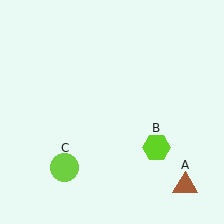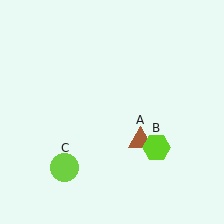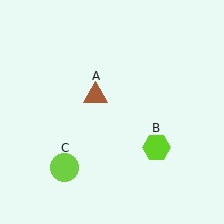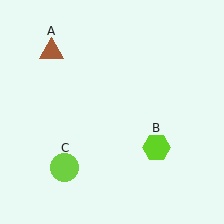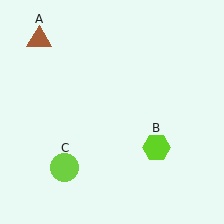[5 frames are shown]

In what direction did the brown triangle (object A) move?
The brown triangle (object A) moved up and to the left.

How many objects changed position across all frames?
1 object changed position: brown triangle (object A).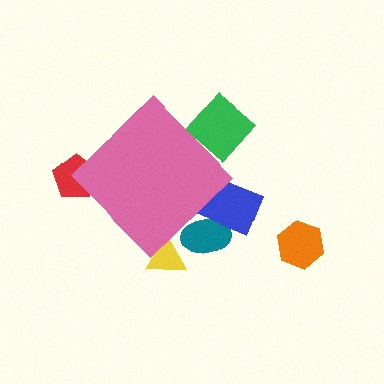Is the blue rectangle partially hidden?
Yes, the blue rectangle is partially hidden behind the pink diamond.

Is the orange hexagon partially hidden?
No, the orange hexagon is fully visible.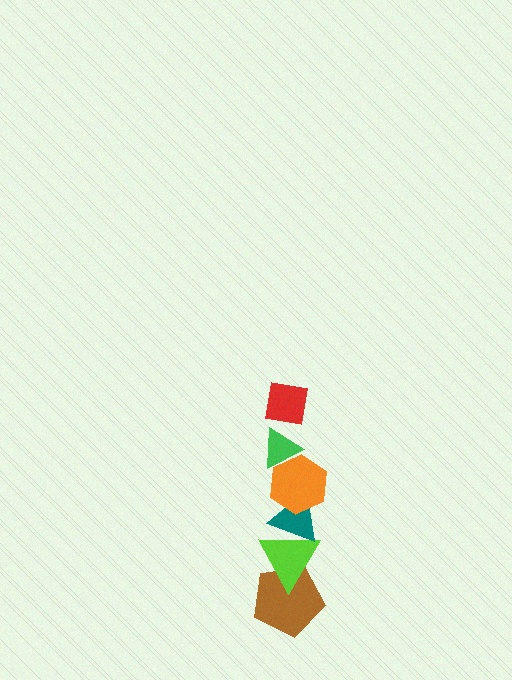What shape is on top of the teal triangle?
The orange hexagon is on top of the teal triangle.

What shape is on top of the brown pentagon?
The lime triangle is on top of the brown pentagon.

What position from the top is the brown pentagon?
The brown pentagon is 6th from the top.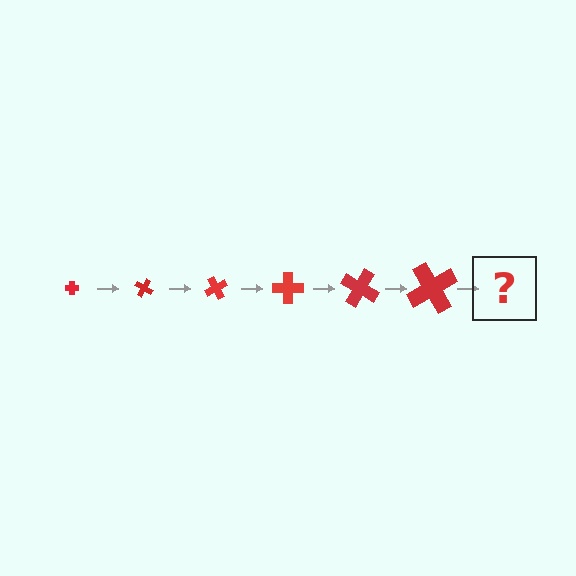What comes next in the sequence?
The next element should be a cross, larger than the previous one and rotated 180 degrees from the start.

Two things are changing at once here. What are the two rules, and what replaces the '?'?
The two rules are that the cross grows larger each step and it rotates 30 degrees each step. The '?' should be a cross, larger than the previous one and rotated 180 degrees from the start.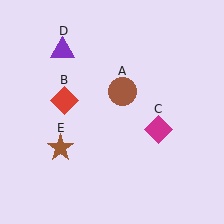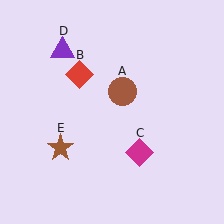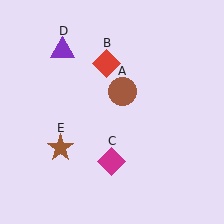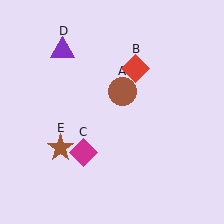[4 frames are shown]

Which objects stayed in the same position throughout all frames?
Brown circle (object A) and purple triangle (object D) and brown star (object E) remained stationary.